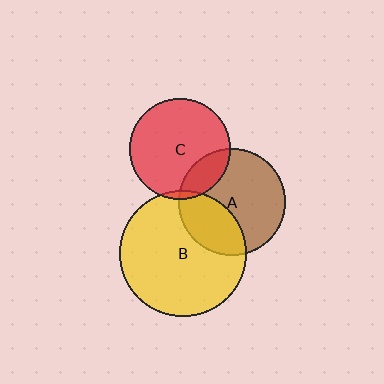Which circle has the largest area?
Circle B (yellow).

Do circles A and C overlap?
Yes.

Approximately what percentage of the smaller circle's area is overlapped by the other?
Approximately 20%.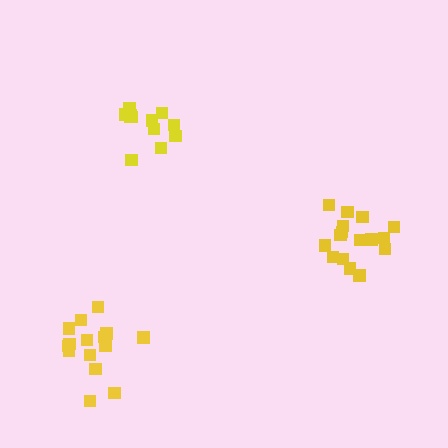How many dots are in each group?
Group 1: 15 dots, Group 2: 16 dots, Group 3: 12 dots (43 total).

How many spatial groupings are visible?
There are 3 spatial groupings.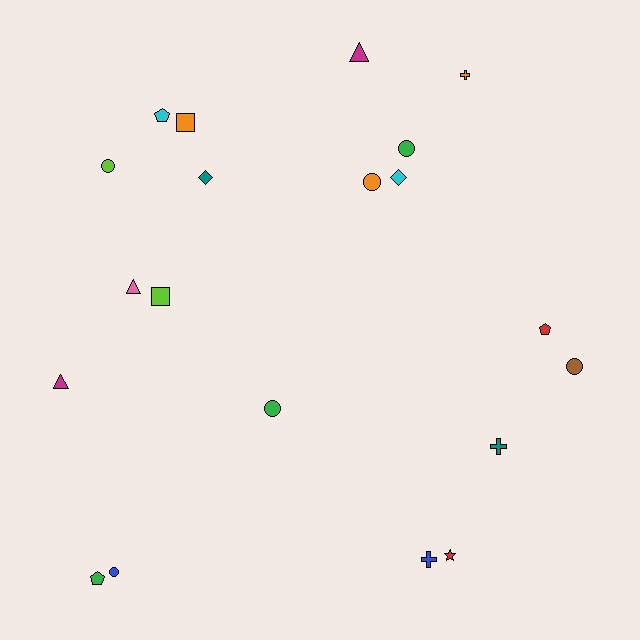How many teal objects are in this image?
There are 2 teal objects.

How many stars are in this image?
There is 1 star.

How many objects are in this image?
There are 20 objects.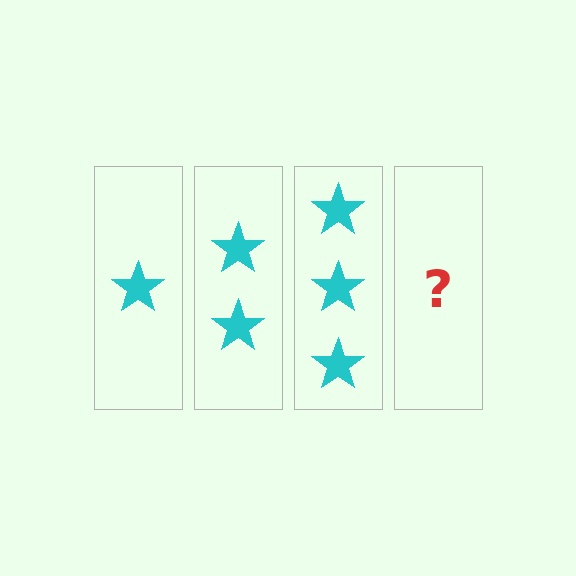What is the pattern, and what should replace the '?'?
The pattern is that each step adds one more star. The '?' should be 4 stars.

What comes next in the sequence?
The next element should be 4 stars.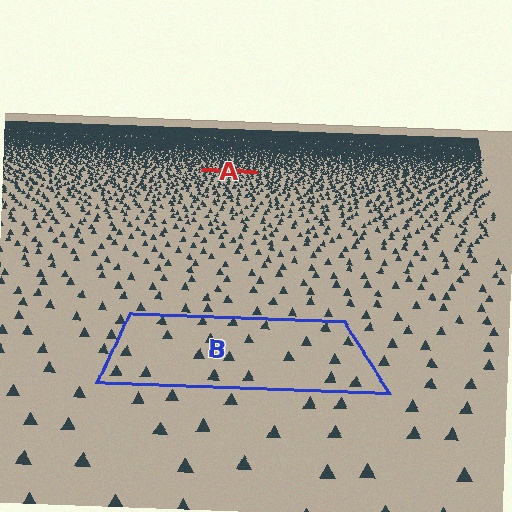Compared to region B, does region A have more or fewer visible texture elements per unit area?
Region A has more texture elements per unit area — they are packed more densely because it is farther away.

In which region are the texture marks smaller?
The texture marks are smaller in region A, because it is farther away.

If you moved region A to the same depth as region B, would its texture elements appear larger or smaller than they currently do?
They would appear larger. At a closer depth, the same texture elements are projected at a bigger on-screen size.